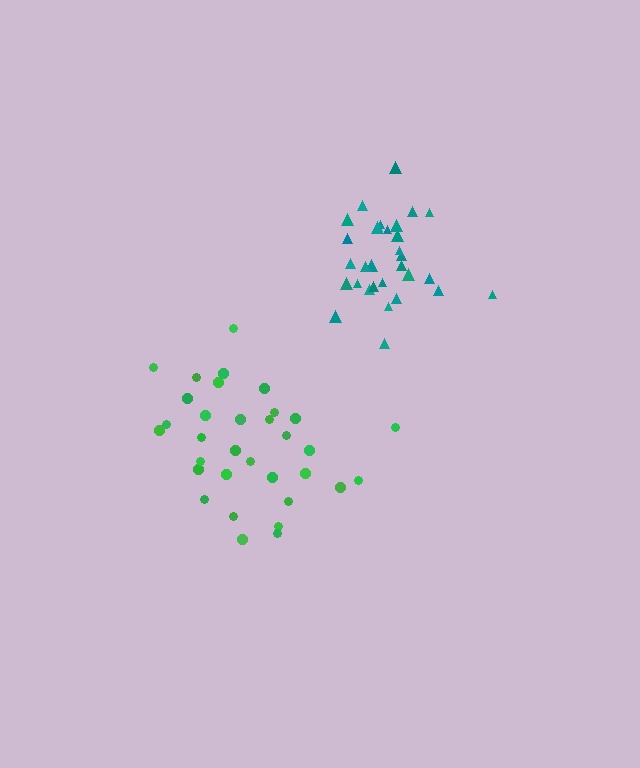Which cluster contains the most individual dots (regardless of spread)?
Green (33).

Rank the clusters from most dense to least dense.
teal, green.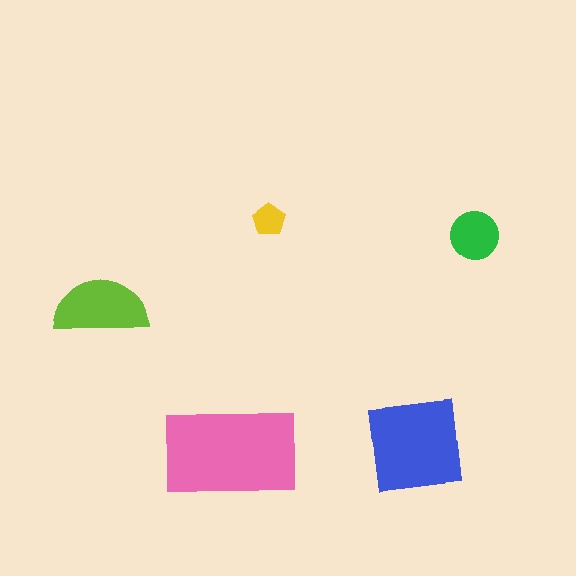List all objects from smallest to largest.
The yellow pentagon, the green circle, the lime semicircle, the blue square, the pink rectangle.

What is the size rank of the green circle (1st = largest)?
4th.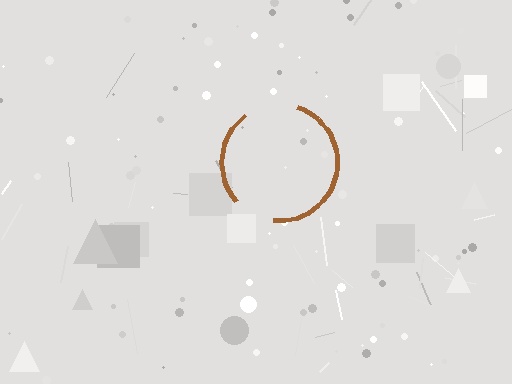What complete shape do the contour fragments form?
The contour fragments form a circle.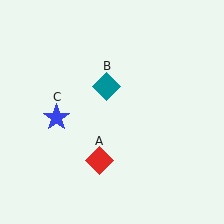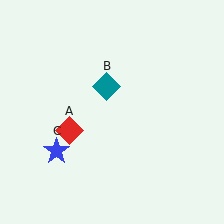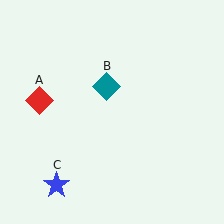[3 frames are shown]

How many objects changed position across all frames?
2 objects changed position: red diamond (object A), blue star (object C).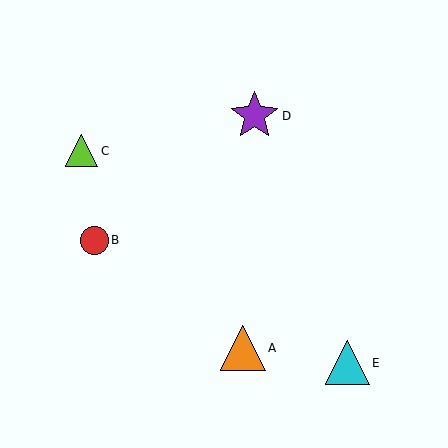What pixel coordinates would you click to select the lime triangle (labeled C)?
Click at (82, 151) to select the lime triangle C.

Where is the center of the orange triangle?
The center of the orange triangle is at (243, 348).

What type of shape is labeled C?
Shape C is a lime triangle.